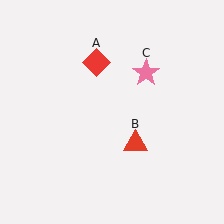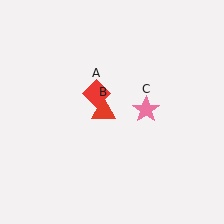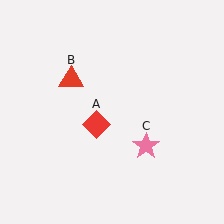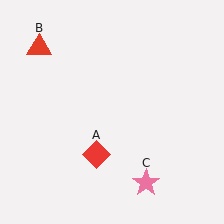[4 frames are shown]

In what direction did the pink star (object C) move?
The pink star (object C) moved down.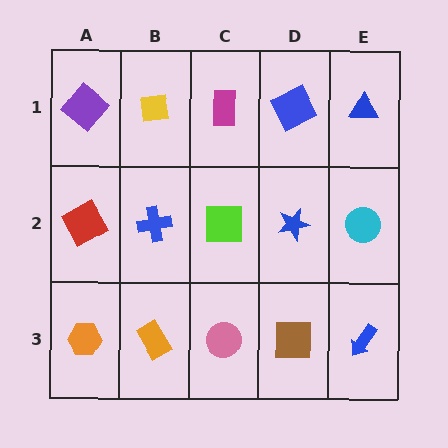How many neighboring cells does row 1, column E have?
2.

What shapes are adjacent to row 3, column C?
A lime square (row 2, column C), an orange rectangle (row 3, column B), a brown square (row 3, column D).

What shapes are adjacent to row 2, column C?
A magenta rectangle (row 1, column C), a pink circle (row 3, column C), a blue cross (row 2, column B), a blue star (row 2, column D).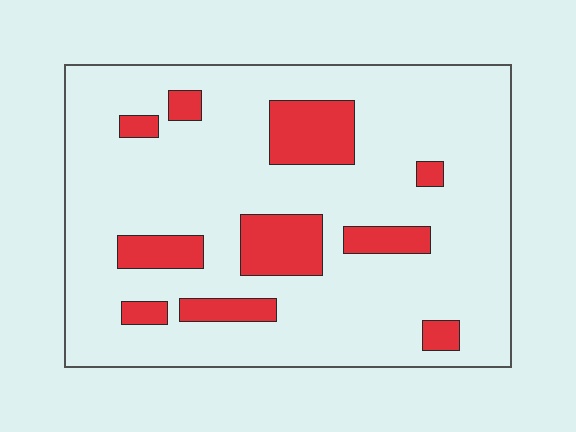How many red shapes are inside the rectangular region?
10.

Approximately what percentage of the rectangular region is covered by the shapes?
Approximately 15%.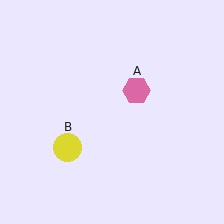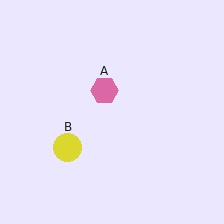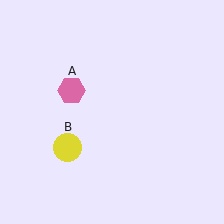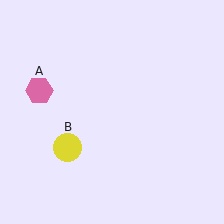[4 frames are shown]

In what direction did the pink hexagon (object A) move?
The pink hexagon (object A) moved left.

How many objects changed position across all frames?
1 object changed position: pink hexagon (object A).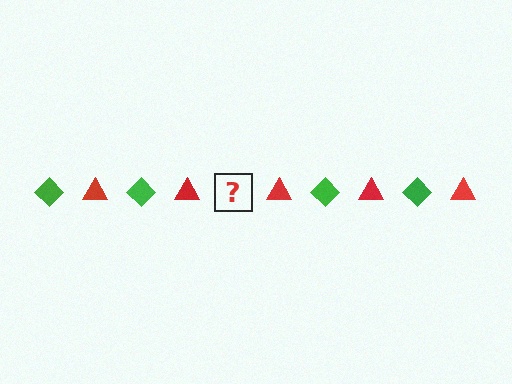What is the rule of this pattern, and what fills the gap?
The rule is that the pattern alternates between green diamond and red triangle. The gap should be filled with a green diamond.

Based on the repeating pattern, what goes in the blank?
The blank should be a green diamond.